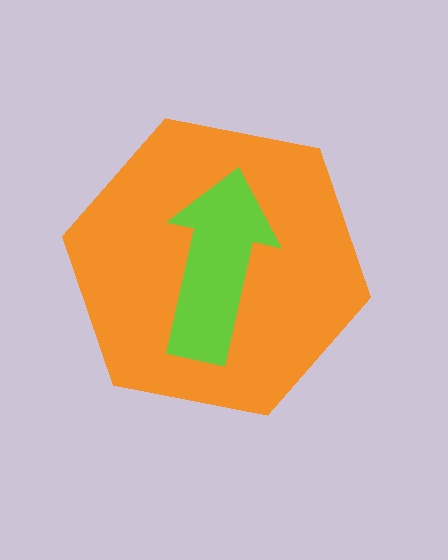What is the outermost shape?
The orange hexagon.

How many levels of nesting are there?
2.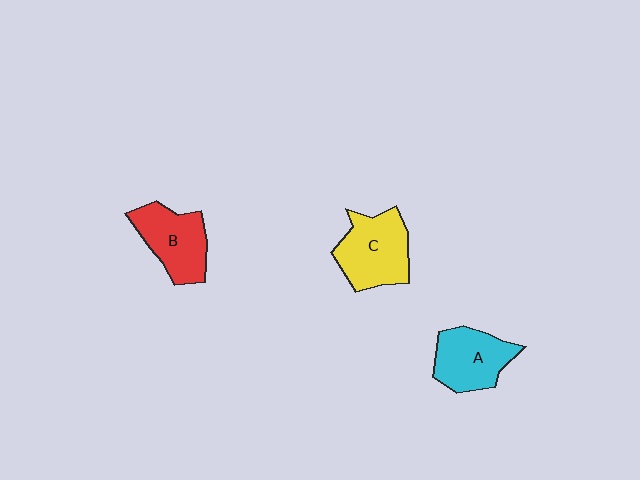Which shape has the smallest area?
Shape A (cyan).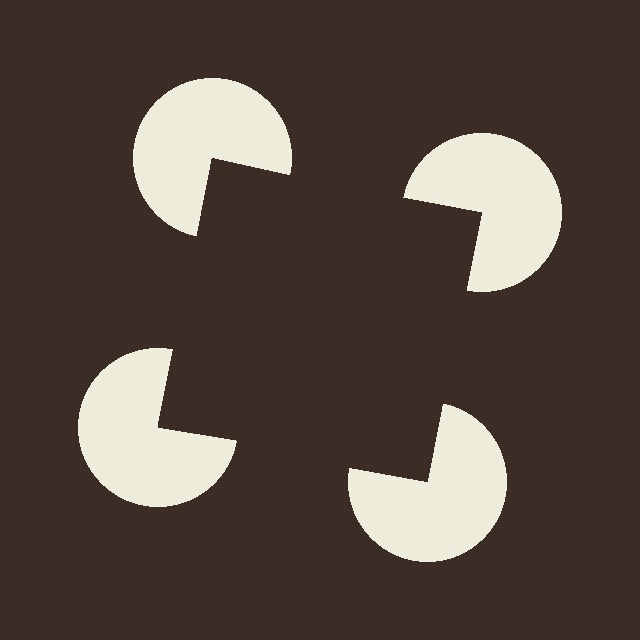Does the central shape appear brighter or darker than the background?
It typically appears slightly darker than the background, even though no actual brightness change is drawn.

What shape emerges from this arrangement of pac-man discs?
An illusory square — its edges are inferred from the aligned wedge cuts in the pac-man discs, not physically drawn.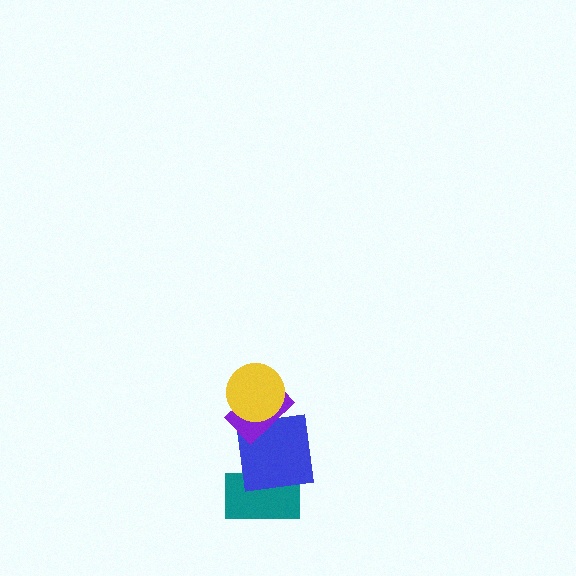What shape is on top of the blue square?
The purple rectangle is on top of the blue square.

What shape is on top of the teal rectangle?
The blue square is on top of the teal rectangle.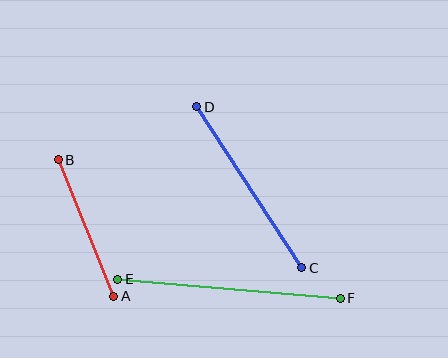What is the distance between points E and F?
The distance is approximately 224 pixels.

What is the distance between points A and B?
The distance is approximately 147 pixels.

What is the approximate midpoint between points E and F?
The midpoint is at approximately (229, 289) pixels.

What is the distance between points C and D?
The distance is approximately 192 pixels.